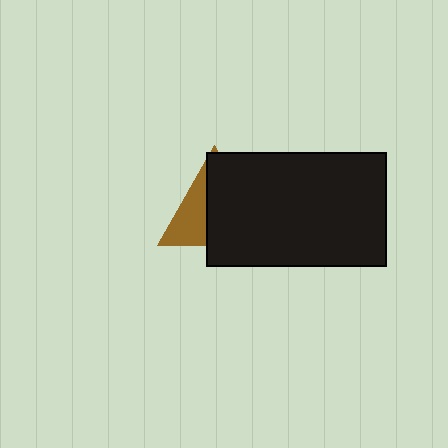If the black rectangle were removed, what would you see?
You would see the complete brown triangle.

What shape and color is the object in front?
The object in front is a black rectangle.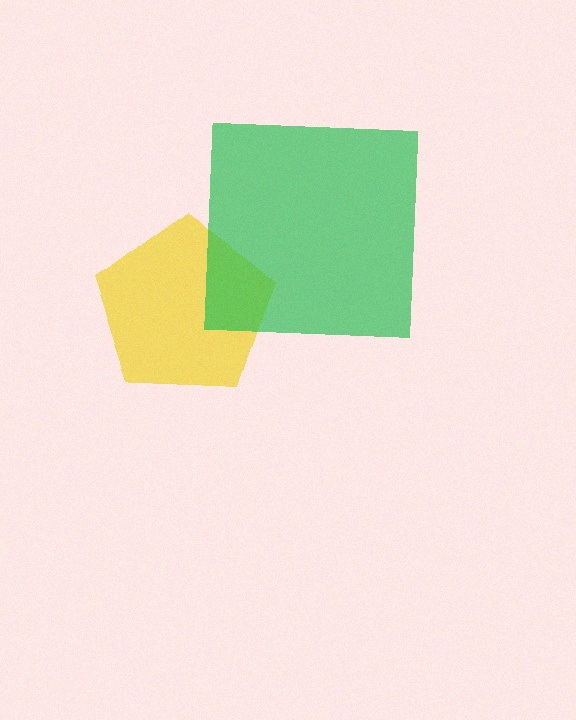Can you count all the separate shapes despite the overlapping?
Yes, there are 2 separate shapes.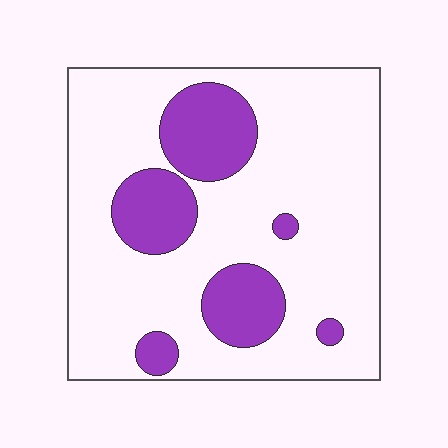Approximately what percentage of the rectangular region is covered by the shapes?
Approximately 20%.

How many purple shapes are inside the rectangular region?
6.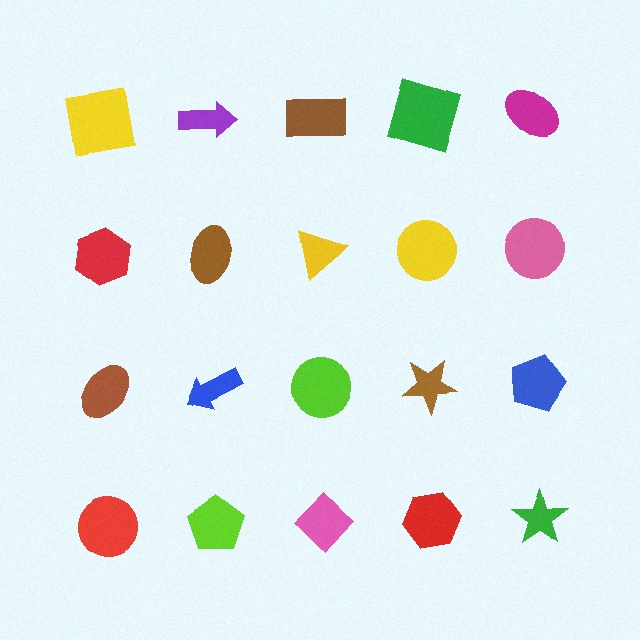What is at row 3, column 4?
A brown star.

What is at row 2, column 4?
A yellow circle.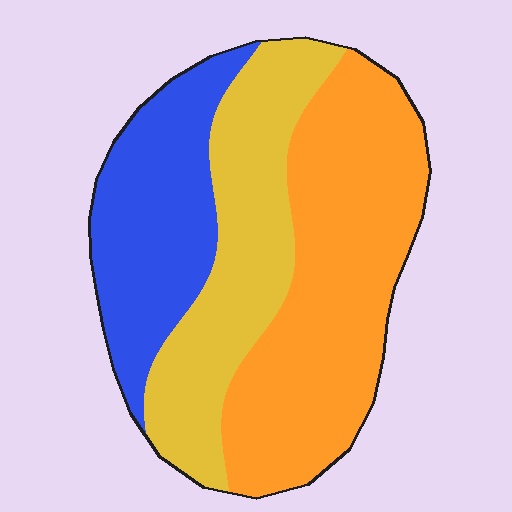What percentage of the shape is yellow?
Yellow takes up between a sixth and a third of the shape.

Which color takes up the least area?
Blue, at roughly 25%.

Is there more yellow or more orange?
Orange.